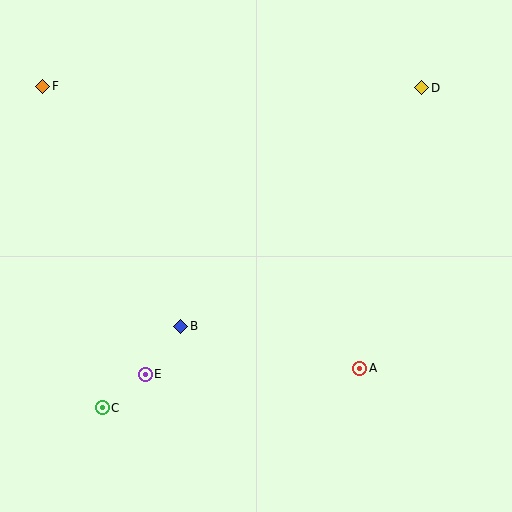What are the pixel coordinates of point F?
Point F is at (43, 86).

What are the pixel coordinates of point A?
Point A is at (360, 368).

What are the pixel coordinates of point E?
Point E is at (145, 374).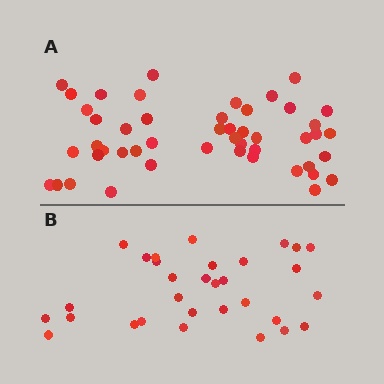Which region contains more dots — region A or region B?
Region A (the top region) has more dots.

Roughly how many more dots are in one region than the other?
Region A has approximately 15 more dots than region B.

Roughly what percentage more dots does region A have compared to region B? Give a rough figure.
About 55% more.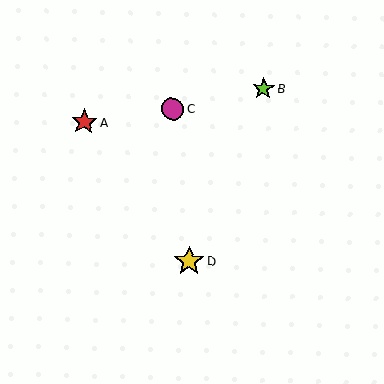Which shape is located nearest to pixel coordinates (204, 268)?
The yellow star (labeled D) at (189, 261) is nearest to that location.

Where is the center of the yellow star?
The center of the yellow star is at (189, 261).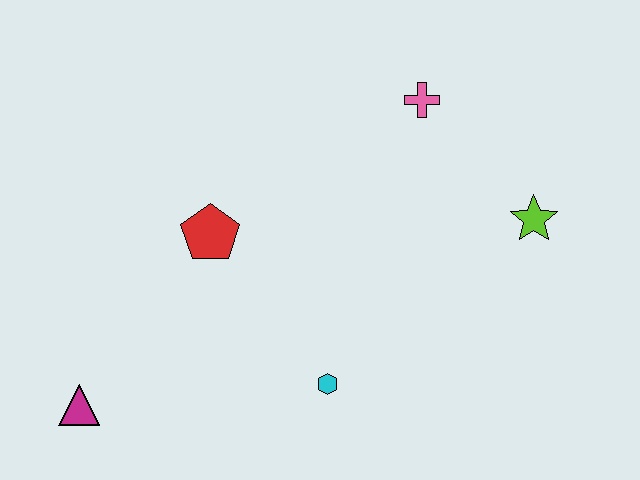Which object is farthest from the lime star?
The magenta triangle is farthest from the lime star.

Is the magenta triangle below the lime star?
Yes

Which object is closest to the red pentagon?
The cyan hexagon is closest to the red pentagon.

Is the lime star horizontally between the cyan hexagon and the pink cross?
No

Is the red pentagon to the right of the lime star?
No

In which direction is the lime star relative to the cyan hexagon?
The lime star is to the right of the cyan hexagon.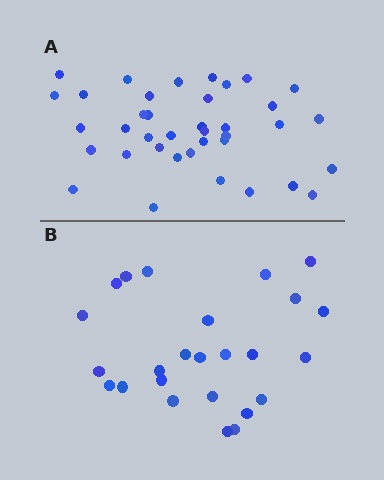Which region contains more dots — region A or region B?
Region A (the top region) has more dots.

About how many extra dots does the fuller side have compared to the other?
Region A has approximately 15 more dots than region B.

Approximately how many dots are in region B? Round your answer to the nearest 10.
About 20 dots. (The exact count is 25, which rounds to 20.)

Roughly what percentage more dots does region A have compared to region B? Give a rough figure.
About 50% more.